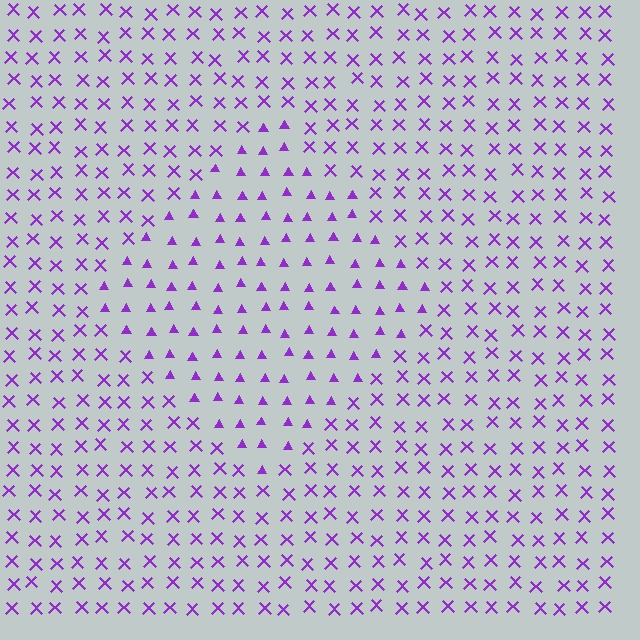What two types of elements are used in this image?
The image uses triangles inside the diamond region and X marks outside it.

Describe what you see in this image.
The image is filled with small purple elements arranged in a uniform grid. A diamond-shaped region contains triangles, while the surrounding area contains X marks. The boundary is defined purely by the change in element shape.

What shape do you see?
I see a diamond.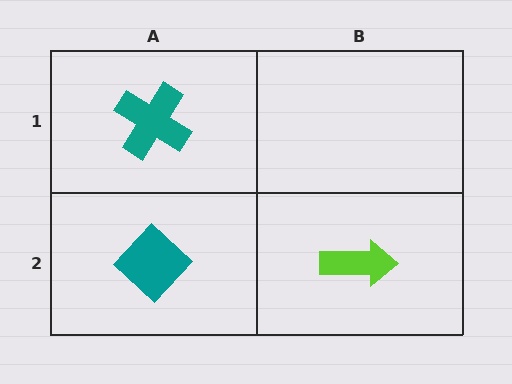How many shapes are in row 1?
1 shape.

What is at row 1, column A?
A teal cross.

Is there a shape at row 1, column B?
No, that cell is empty.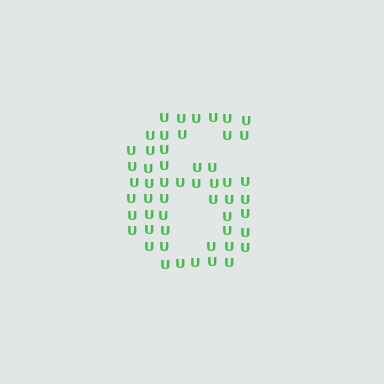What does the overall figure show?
The overall figure shows the digit 6.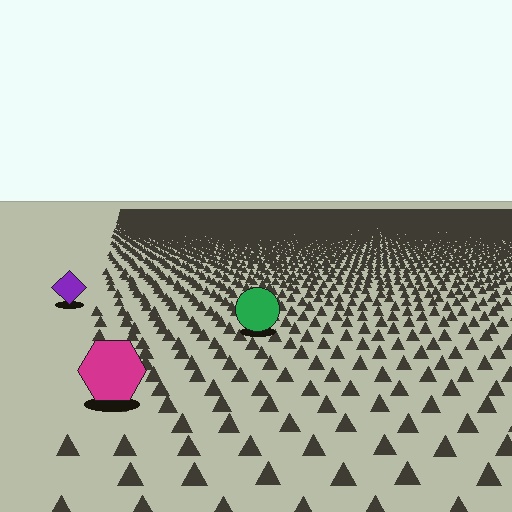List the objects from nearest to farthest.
From nearest to farthest: the magenta hexagon, the green circle, the purple diamond.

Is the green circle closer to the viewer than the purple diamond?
Yes. The green circle is closer — you can tell from the texture gradient: the ground texture is coarser near it.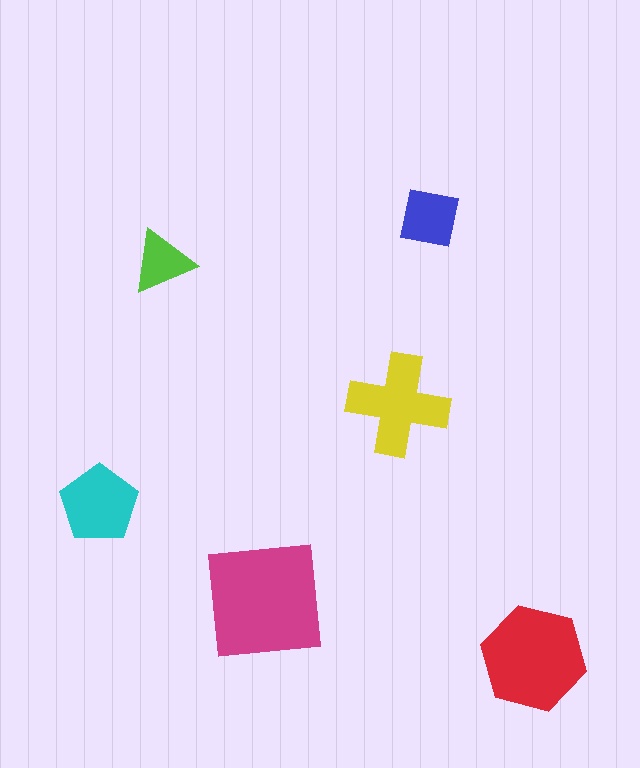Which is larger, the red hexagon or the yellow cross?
The red hexagon.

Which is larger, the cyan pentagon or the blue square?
The cyan pentagon.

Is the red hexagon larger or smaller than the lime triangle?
Larger.